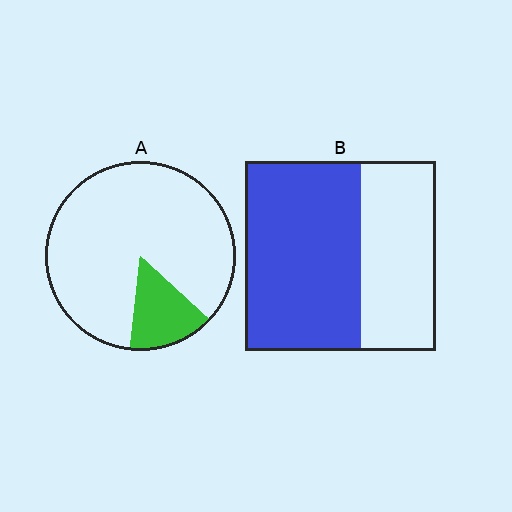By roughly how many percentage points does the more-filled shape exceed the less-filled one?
By roughly 45 percentage points (B over A).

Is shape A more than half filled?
No.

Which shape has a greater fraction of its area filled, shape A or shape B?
Shape B.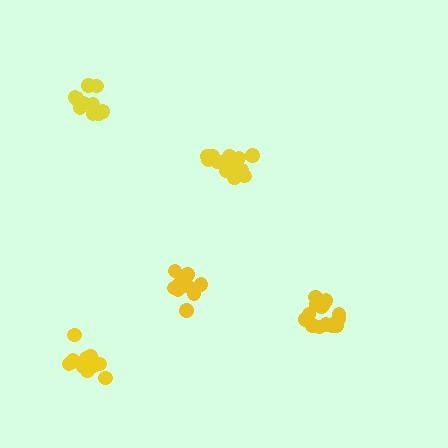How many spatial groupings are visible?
There are 5 spatial groupings.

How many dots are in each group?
Group 1: 17 dots, Group 2: 14 dots, Group 3: 11 dots, Group 4: 14 dots, Group 5: 11 dots (67 total).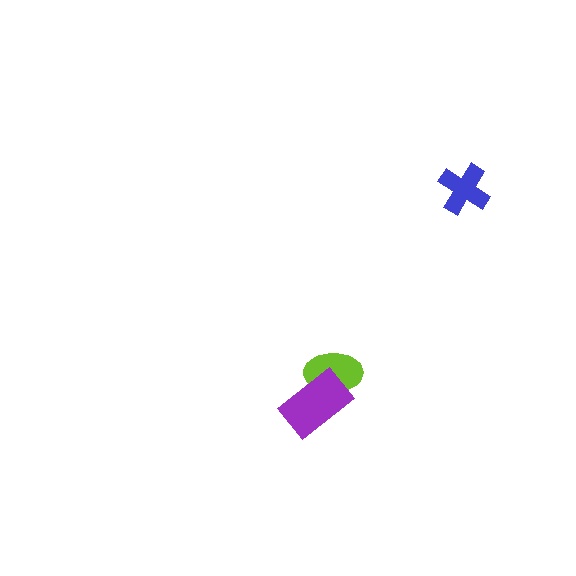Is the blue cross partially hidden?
No, no other shape covers it.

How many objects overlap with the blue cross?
0 objects overlap with the blue cross.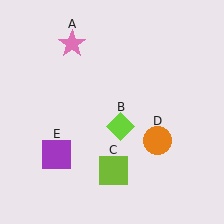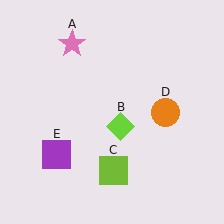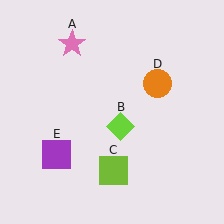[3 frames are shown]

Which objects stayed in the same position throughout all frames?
Pink star (object A) and lime diamond (object B) and lime square (object C) and purple square (object E) remained stationary.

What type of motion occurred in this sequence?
The orange circle (object D) rotated counterclockwise around the center of the scene.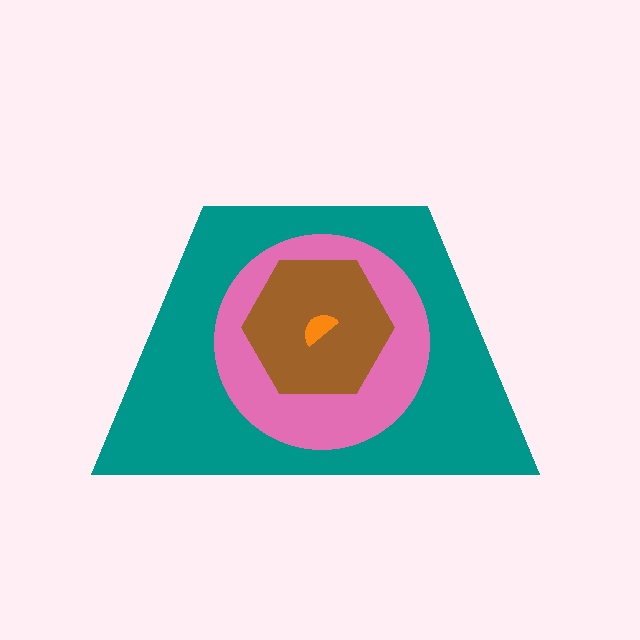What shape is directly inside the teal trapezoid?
The pink circle.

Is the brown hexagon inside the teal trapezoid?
Yes.